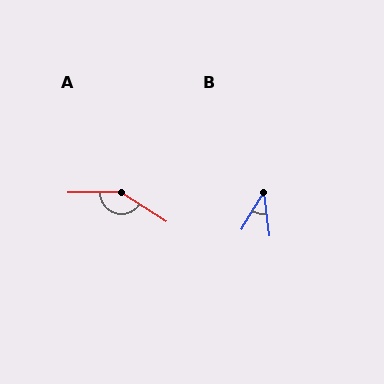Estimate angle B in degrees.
Approximately 38 degrees.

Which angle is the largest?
A, at approximately 147 degrees.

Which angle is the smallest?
B, at approximately 38 degrees.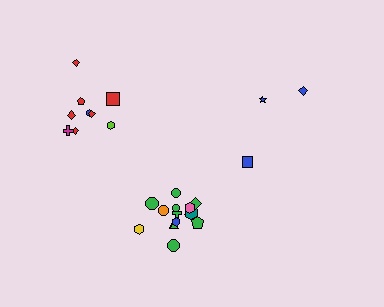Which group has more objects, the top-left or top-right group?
The top-left group.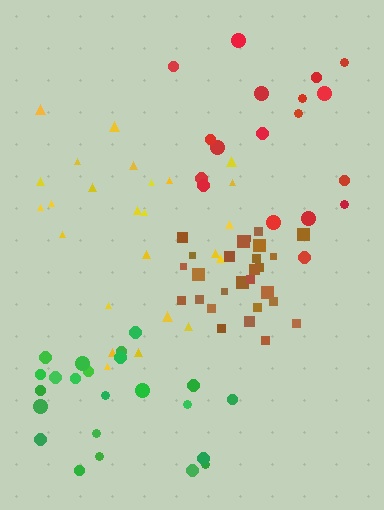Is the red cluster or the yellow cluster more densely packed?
Yellow.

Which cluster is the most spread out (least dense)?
Red.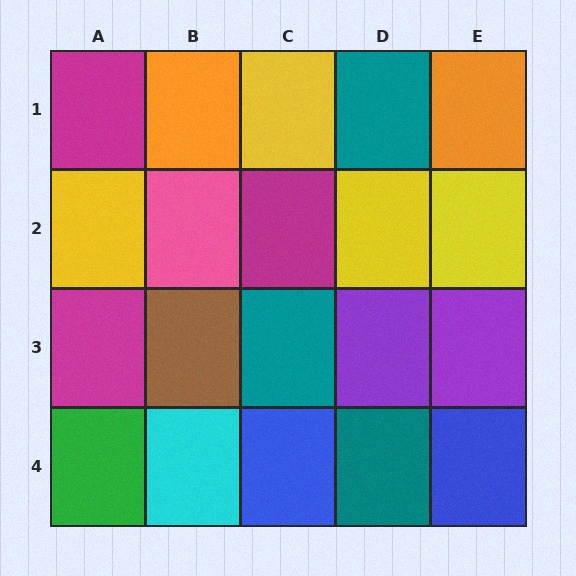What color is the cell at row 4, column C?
Blue.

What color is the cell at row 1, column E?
Orange.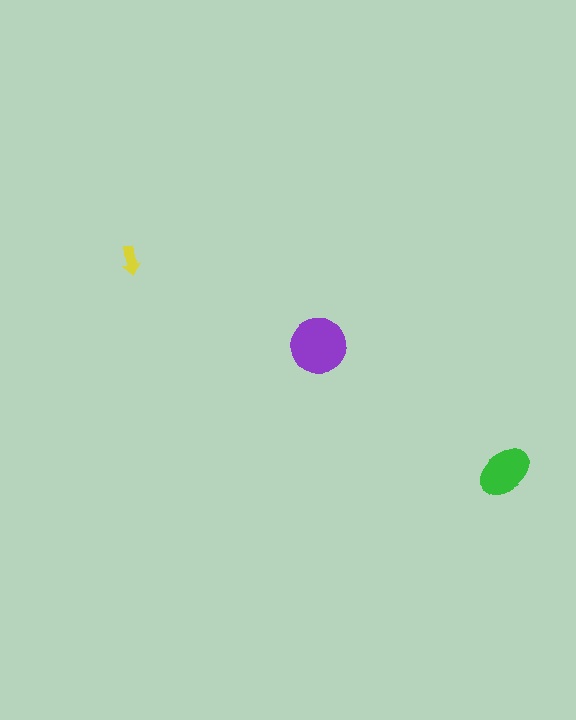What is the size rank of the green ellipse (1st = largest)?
2nd.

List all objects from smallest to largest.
The yellow arrow, the green ellipse, the purple circle.